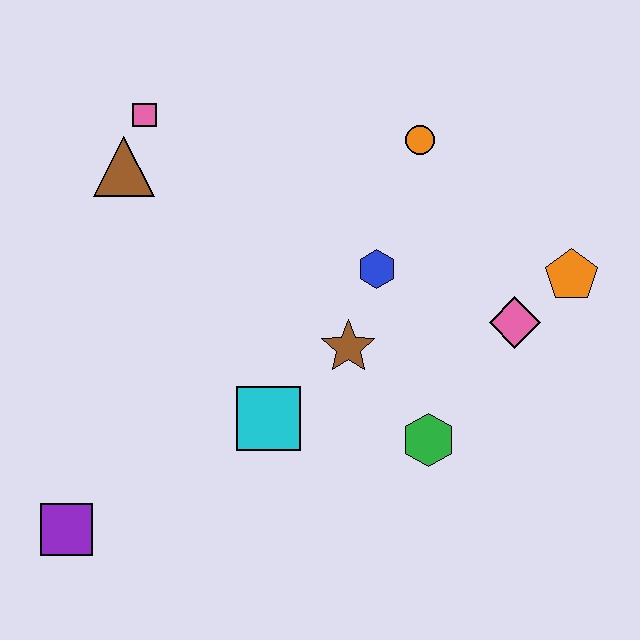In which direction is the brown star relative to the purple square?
The brown star is to the right of the purple square.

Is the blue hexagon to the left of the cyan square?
No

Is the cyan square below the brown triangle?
Yes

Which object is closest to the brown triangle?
The pink square is closest to the brown triangle.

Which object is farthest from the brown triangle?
The orange pentagon is farthest from the brown triangle.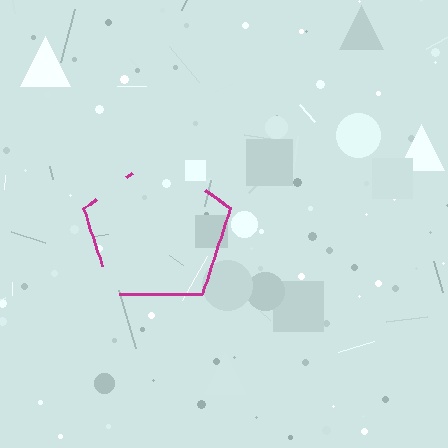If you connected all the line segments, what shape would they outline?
They would outline a pentagon.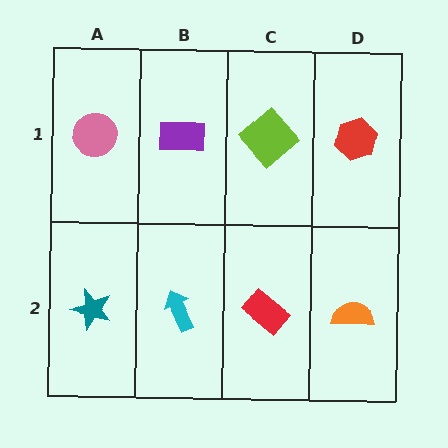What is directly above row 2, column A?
A pink circle.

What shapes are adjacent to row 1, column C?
A red rectangle (row 2, column C), a purple rectangle (row 1, column B), a red hexagon (row 1, column D).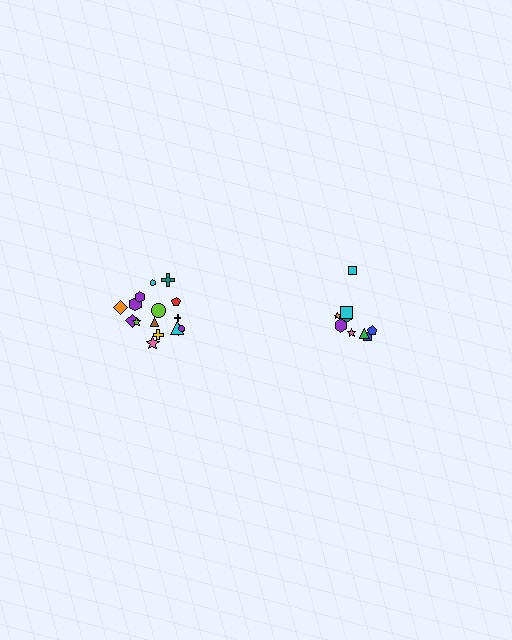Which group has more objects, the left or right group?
The left group.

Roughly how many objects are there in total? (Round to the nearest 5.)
Roughly 30 objects in total.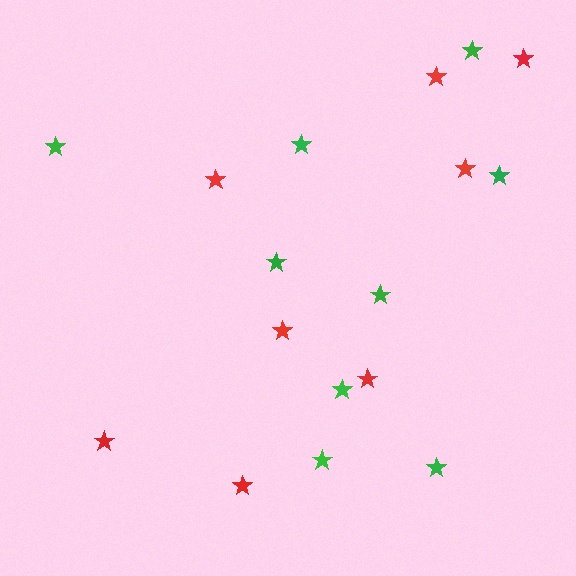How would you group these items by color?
There are 2 groups: one group of red stars (8) and one group of green stars (9).